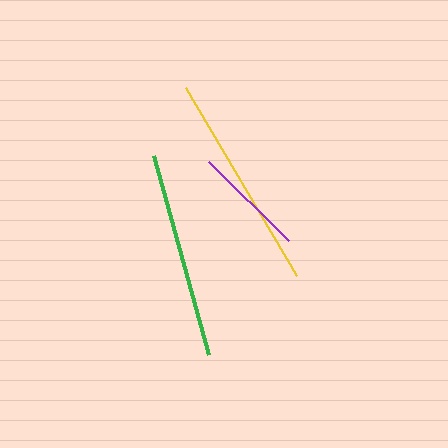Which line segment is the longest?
The yellow line is the longest at approximately 219 pixels.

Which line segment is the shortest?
The purple line is the shortest at approximately 112 pixels.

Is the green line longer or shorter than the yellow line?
The yellow line is longer than the green line.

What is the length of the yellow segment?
The yellow segment is approximately 219 pixels long.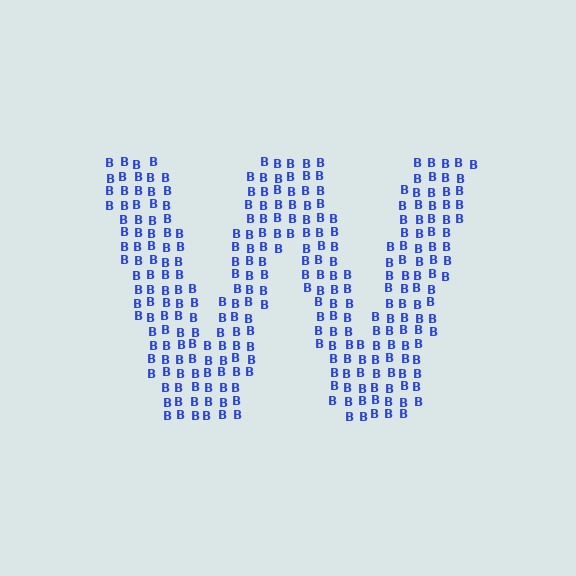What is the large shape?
The large shape is the letter W.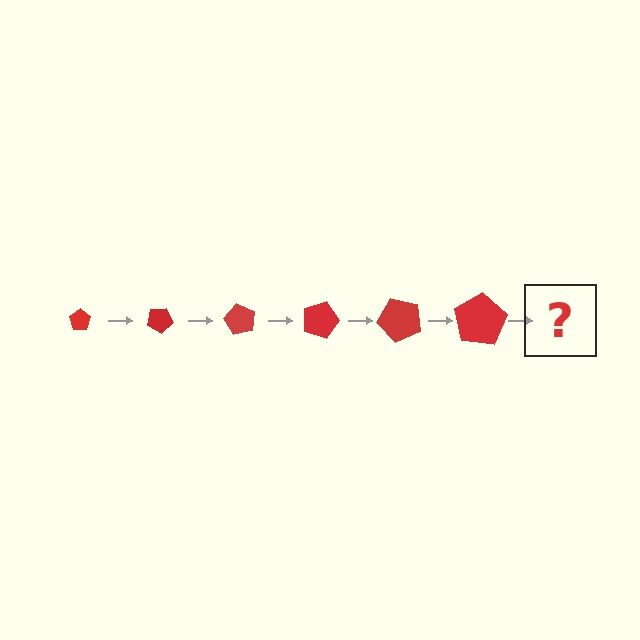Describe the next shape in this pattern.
It should be a pentagon, larger than the previous one and rotated 180 degrees from the start.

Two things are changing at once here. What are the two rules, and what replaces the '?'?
The two rules are that the pentagon grows larger each step and it rotates 30 degrees each step. The '?' should be a pentagon, larger than the previous one and rotated 180 degrees from the start.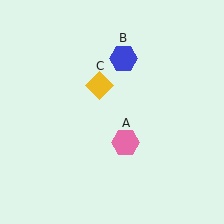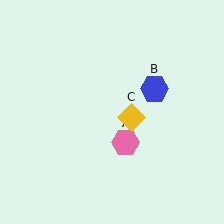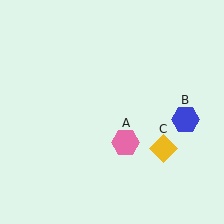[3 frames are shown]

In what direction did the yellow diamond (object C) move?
The yellow diamond (object C) moved down and to the right.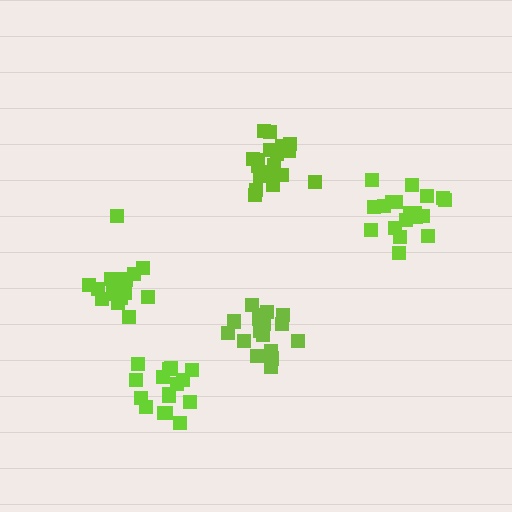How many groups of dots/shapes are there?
There are 5 groups.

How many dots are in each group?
Group 1: 20 dots, Group 2: 19 dots, Group 3: 20 dots, Group 4: 17 dots, Group 5: 18 dots (94 total).